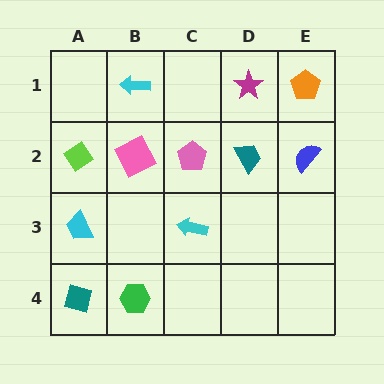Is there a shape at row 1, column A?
No, that cell is empty.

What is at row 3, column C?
A cyan arrow.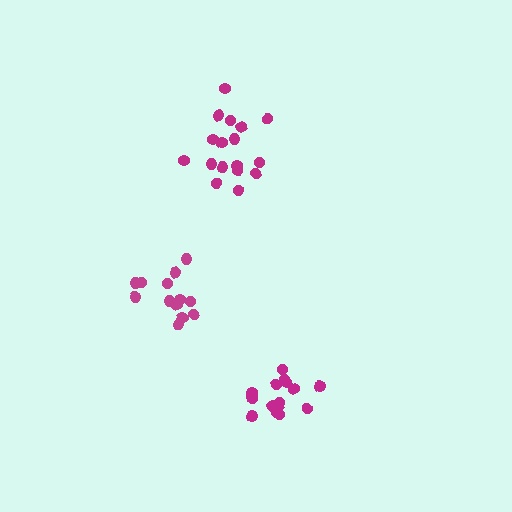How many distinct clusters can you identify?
There are 3 distinct clusters.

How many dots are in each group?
Group 1: 16 dots, Group 2: 17 dots, Group 3: 13 dots (46 total).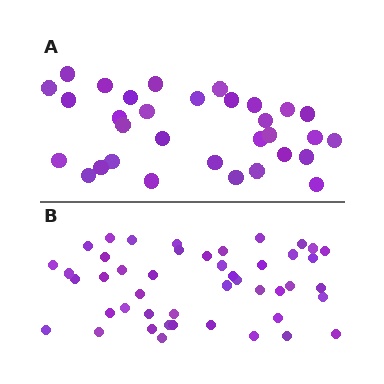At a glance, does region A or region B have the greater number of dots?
Region B (the bottom region) has more dots.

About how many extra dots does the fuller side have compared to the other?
Region B has approximately 15 more dots than region A.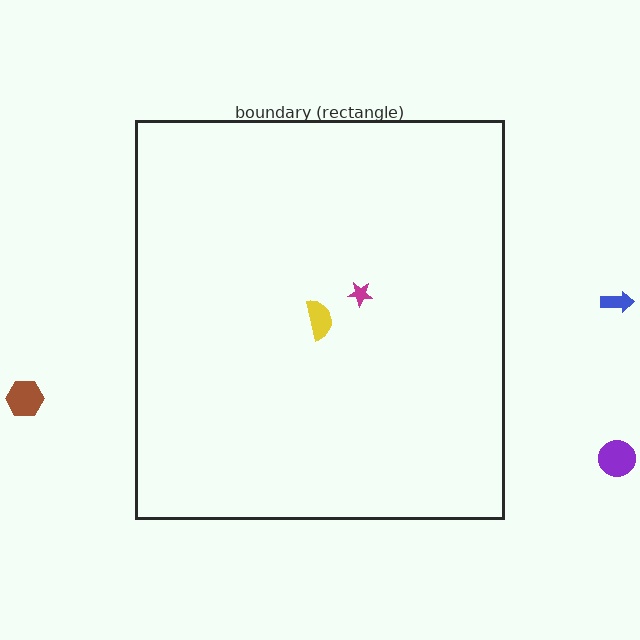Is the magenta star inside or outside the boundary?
Inside.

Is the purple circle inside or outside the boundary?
Outside.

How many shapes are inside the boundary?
2 inside, 3 outside.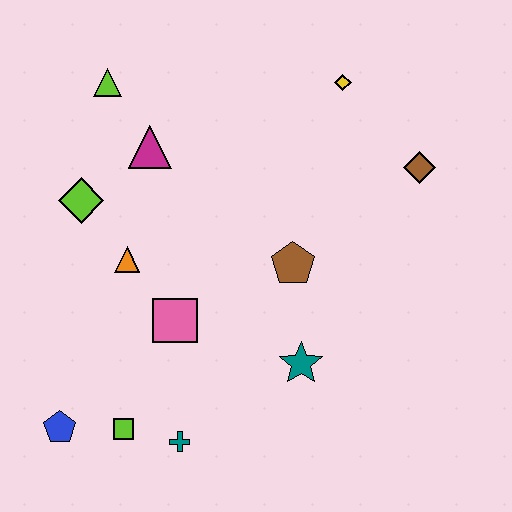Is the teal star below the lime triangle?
Yes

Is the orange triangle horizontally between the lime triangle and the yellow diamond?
Yes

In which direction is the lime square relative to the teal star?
The lime square is to the left of the teal star.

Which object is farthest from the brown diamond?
The blue pentagon is farthest from the brown diamond.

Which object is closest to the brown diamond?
The yellow diamond is closest to the brown diamond.